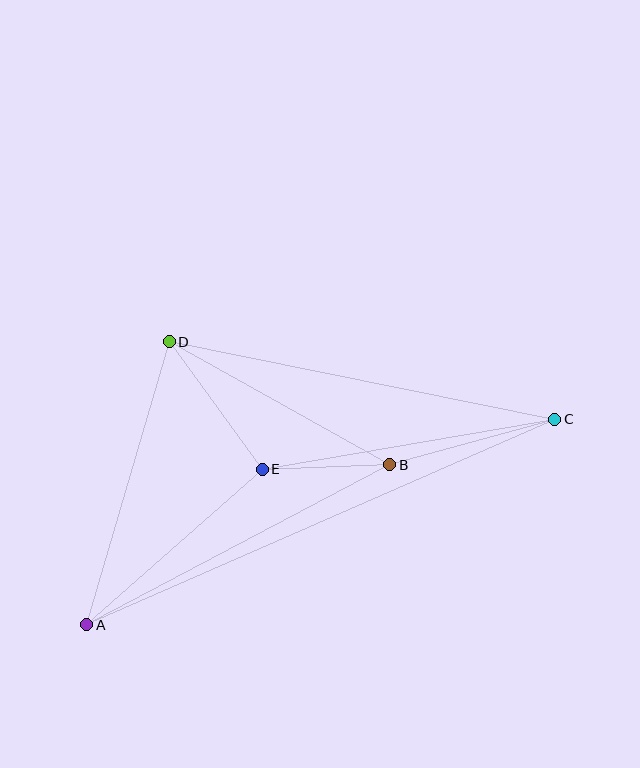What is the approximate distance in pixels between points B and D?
The distance between B and D is approximately 253 pixels.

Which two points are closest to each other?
Points B and E are closest to each other.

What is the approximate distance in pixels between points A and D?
The distance between A and D is approximately 295 pixels.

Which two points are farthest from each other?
Points A and C are farthest from each other.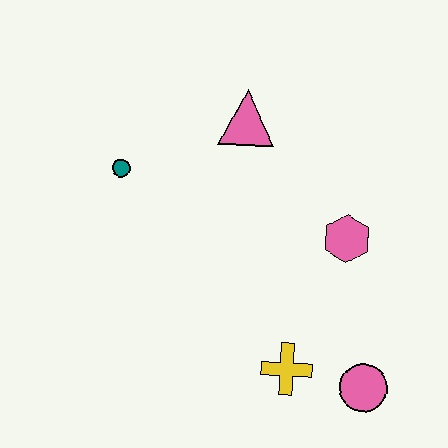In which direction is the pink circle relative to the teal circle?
The pink circle is to the right of the teal circle.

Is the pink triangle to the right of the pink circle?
No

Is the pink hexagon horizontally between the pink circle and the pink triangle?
Yes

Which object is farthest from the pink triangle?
The pink circle is farthest from the pink triangle.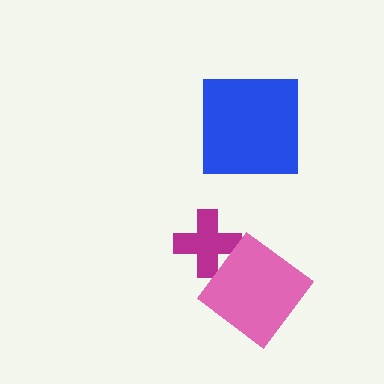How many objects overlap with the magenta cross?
1 object overlaps with the magenta cross.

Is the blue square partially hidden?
No, no other shape covers it.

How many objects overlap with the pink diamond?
1 object overlaps with the pink diamond.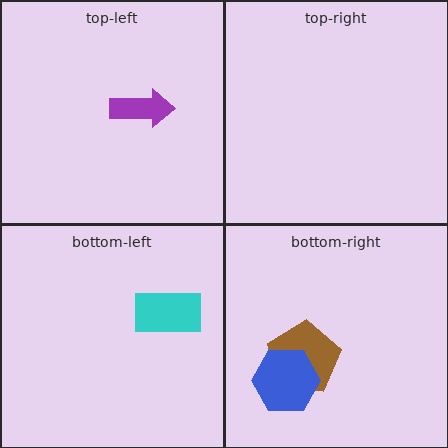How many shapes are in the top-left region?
1.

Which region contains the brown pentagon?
The bottom-right region.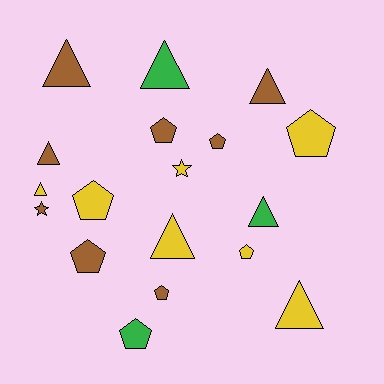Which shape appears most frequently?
Triangle, with 8 objects.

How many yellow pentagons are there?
There are 3 yellow pentagons.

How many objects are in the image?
There are 18 objects.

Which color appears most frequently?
Brown, with 8 objects.